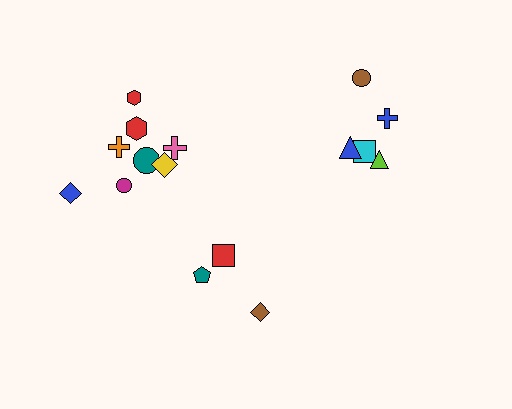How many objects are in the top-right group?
There are 5 objects.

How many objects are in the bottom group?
There are 3 objects.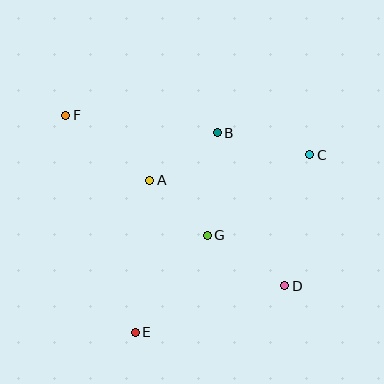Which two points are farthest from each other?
Points D and F are farthest from each other.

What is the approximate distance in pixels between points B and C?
The distance between B and C is approximately 95 pixels.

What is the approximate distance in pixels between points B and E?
The distance between B and E is approximately 216 pixels.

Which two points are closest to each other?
Points A and G are closest to each other.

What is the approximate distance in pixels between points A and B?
The distance between A and B is approximately 83 pixels.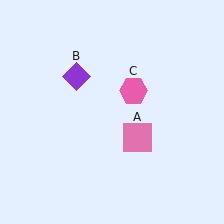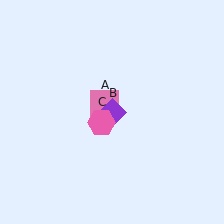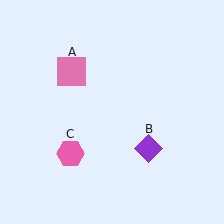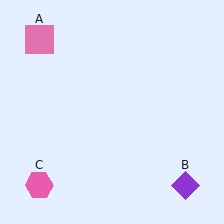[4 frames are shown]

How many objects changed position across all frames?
3 objects changed position: pink square (object A), purple diamond (object B), pink hexagon (object C).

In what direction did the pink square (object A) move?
The pink square (object A) moved up and to the left.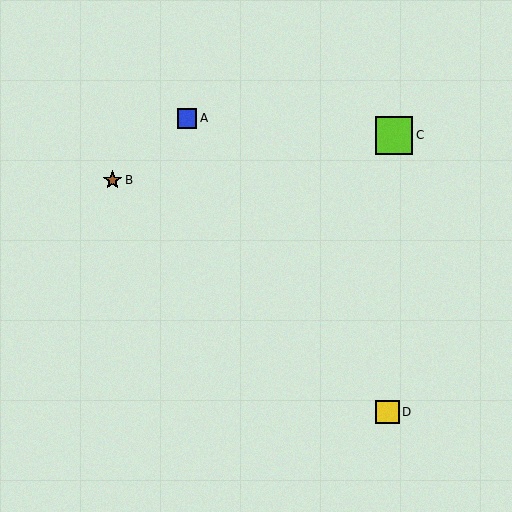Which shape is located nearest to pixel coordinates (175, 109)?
The blue square (labeled A) at (187, 118) is nearest to that location.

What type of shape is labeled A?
Shape A is a blue square.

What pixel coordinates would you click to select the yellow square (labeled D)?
Click at (387, 412) to select the yellow square D.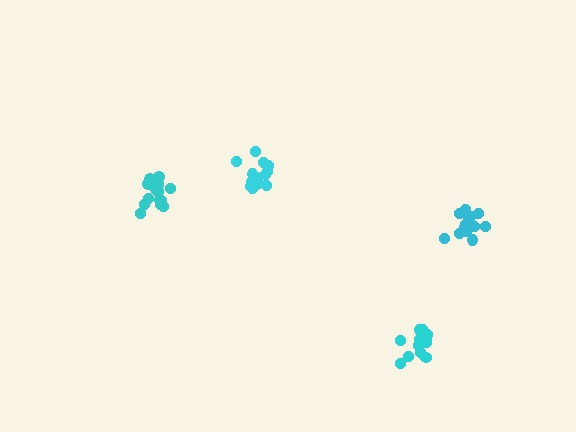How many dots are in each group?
Group 1: 15 dots, Group 2: 14 dots, Group 3: 15 dots, Group 4: 13 dots (57 total).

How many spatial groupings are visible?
There are 4 spatial groupings.